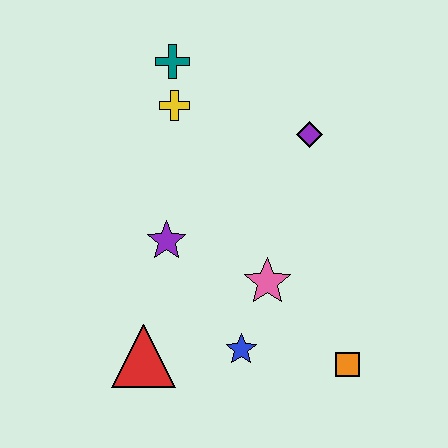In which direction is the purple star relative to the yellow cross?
The purple star is below the yellow cross.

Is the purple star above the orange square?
Yes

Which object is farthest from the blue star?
The teal cross is farthest from the blue star.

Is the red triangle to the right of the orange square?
No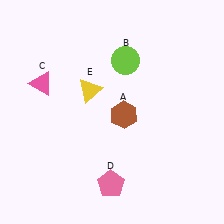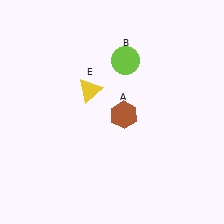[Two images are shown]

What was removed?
The pink triangle (C), the pink pentagon (D) were removed in Image 2.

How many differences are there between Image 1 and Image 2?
There are 2 differences between the two images.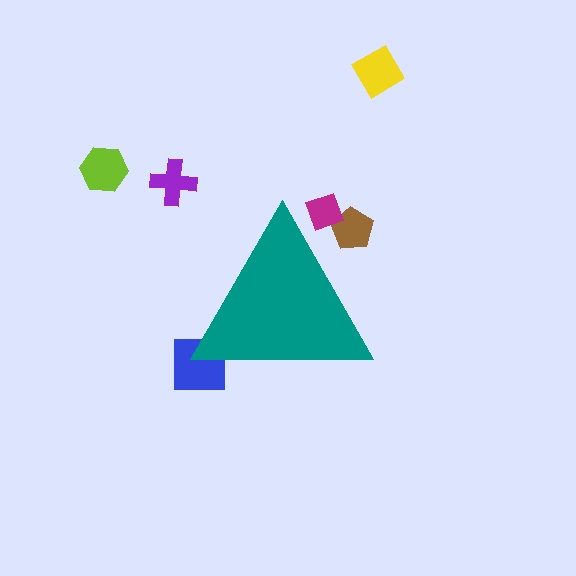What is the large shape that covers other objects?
A teal triangle.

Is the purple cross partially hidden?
No, the purple cross is fully visible.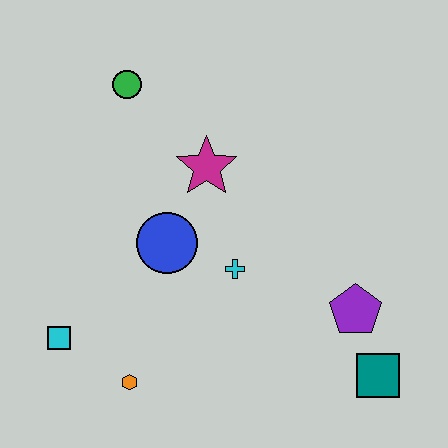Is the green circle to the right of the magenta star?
No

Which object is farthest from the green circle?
The teal square is farthest from the green circle.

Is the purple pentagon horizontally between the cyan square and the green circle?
No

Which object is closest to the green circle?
The magenta star is closest to the green circle.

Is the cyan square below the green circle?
Yes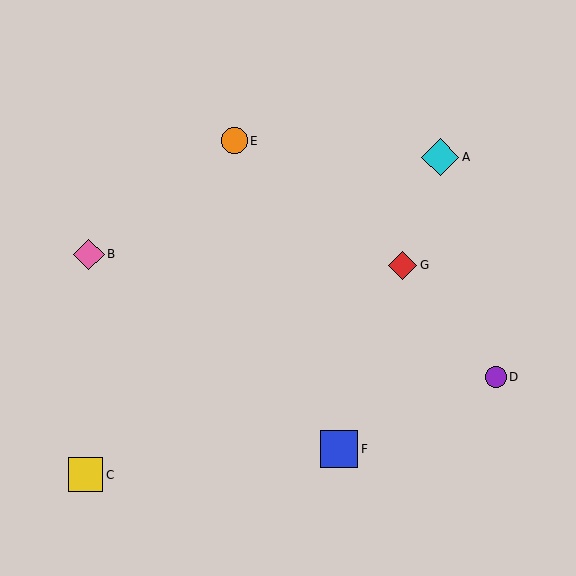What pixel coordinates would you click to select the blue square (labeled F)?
Click at (339, 449) to select the blue square F.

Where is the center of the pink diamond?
The center of the pink diamond is at (89, 254).